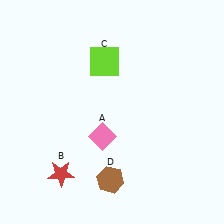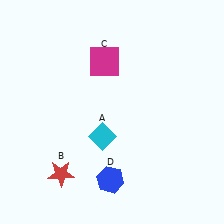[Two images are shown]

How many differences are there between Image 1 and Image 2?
There are 3 differences between the two images.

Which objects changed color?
A changed from pink to cyan. C changed from lime to magenta. D changed from brown to blue.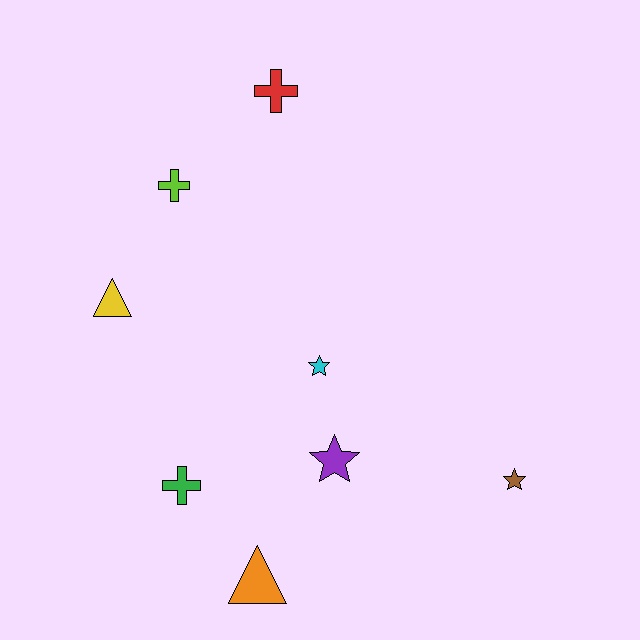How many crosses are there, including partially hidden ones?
There are 3 crosses.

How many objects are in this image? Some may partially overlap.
There are 8 objects.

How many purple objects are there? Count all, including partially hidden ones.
There is 1 purple object.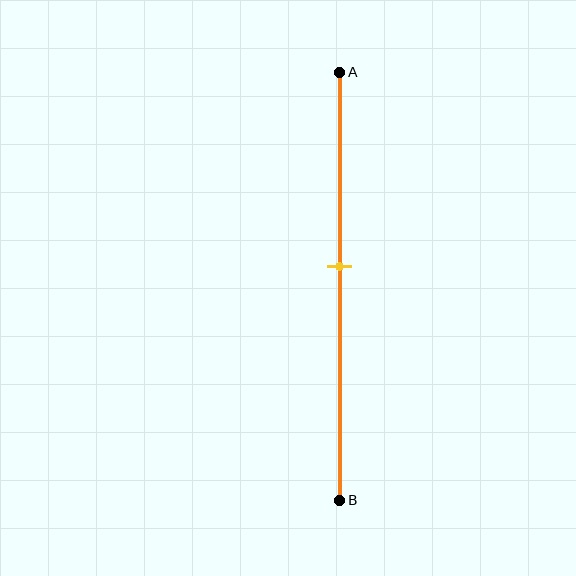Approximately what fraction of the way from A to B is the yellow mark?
The yellow mark is approximately 45% of the way from A to B.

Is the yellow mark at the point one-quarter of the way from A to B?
No, the mark is at about 45% from A, not at the 25% one-quarter point.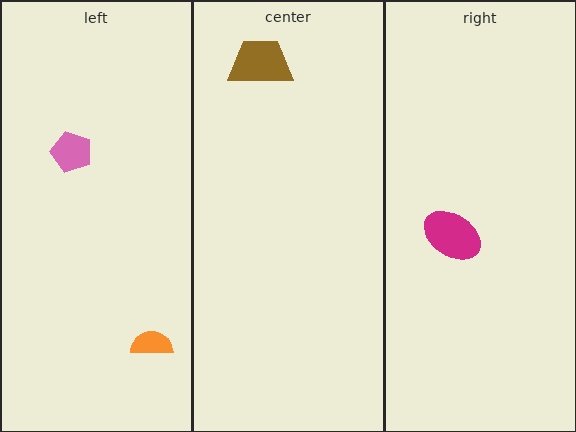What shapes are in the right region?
The magenta ellipse.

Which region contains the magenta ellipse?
The right region.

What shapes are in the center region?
The brown trapezoid.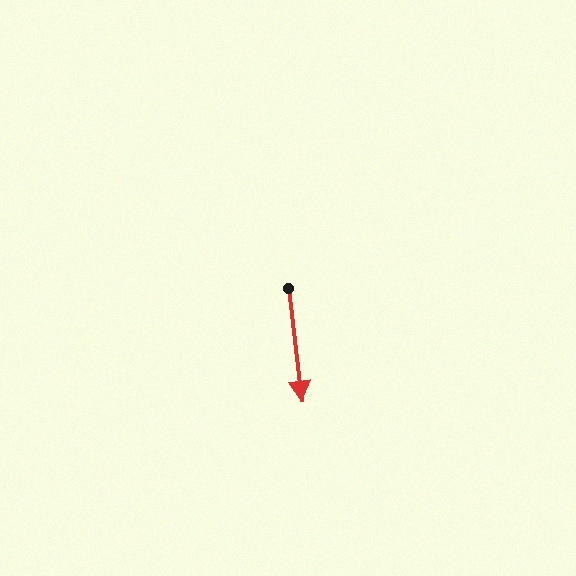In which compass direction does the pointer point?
South.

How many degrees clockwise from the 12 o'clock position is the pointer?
Approximately 173 degrees.